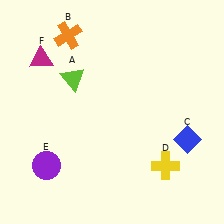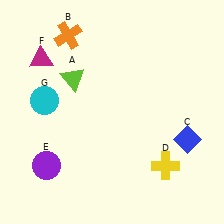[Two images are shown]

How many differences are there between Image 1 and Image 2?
There is 1 difference between the two images.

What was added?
A cyan circle (G) was added in Image 2.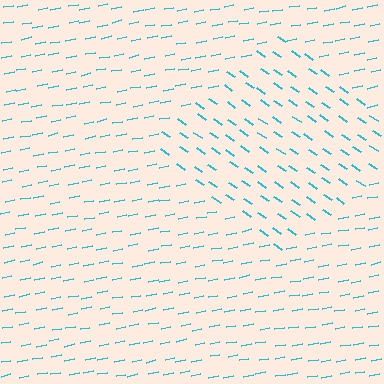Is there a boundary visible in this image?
Yes, there is a texture boundary formed by a change in line orientation.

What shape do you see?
I see a diamond.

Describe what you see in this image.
The image is filled with small cyan line segments. A diamond region in the image has lines oriented differently from the surrounding lines, creating a visible texture boundary.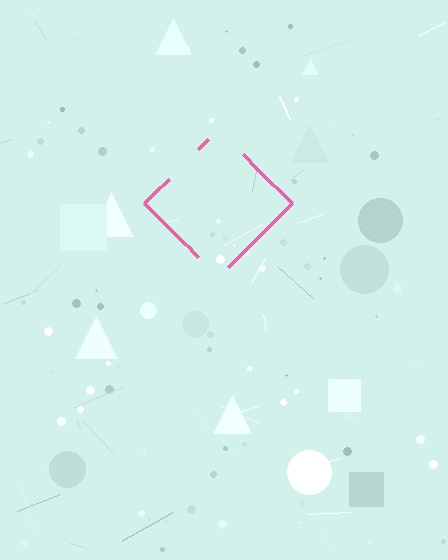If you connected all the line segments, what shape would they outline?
They would outline a diamond.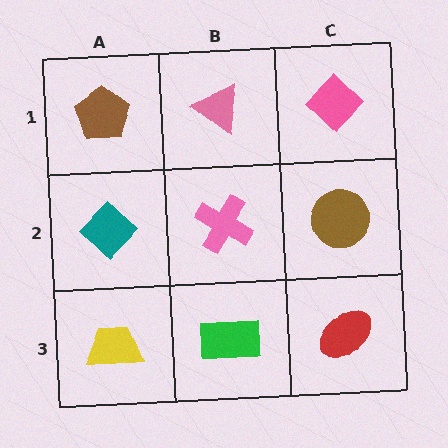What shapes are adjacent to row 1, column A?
A teal diamond (row 2, column A), a pink triangle (row 1, column B).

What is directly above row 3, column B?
A pink cross.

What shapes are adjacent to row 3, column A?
A teal diamond (row 2, column A), a green rectangle (row 3, column B).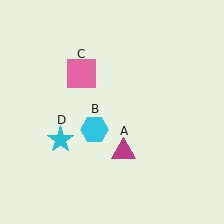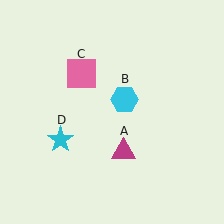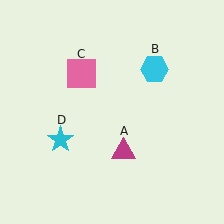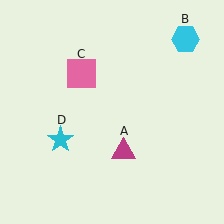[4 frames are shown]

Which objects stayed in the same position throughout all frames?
Magenta triangle (object A) and pink square (object C) and cyan star (object D) remained stationary.